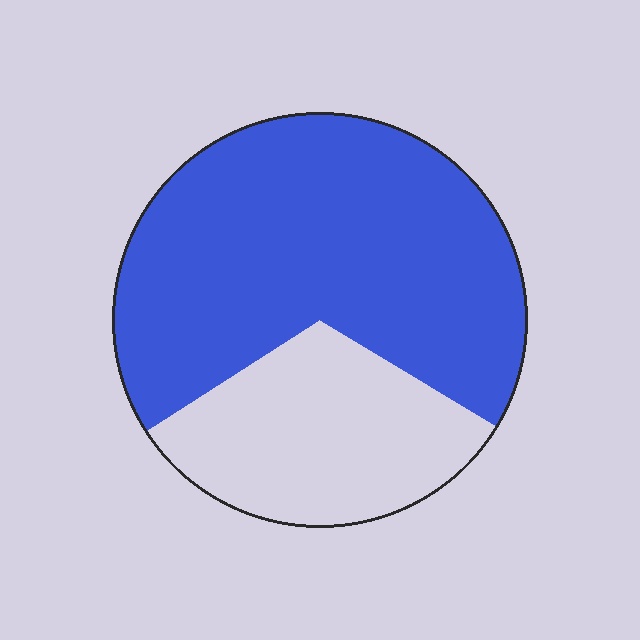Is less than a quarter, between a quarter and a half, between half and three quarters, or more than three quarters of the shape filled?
Between half and three quarters.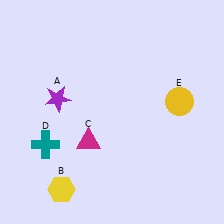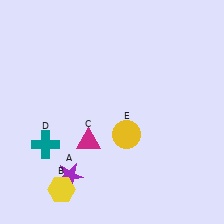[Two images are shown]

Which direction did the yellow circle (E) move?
The yellow circle (E) moved left.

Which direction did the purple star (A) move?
The purple star (A) moved down.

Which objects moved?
The objects that moved are: the purple star (A), the yellow circle (E).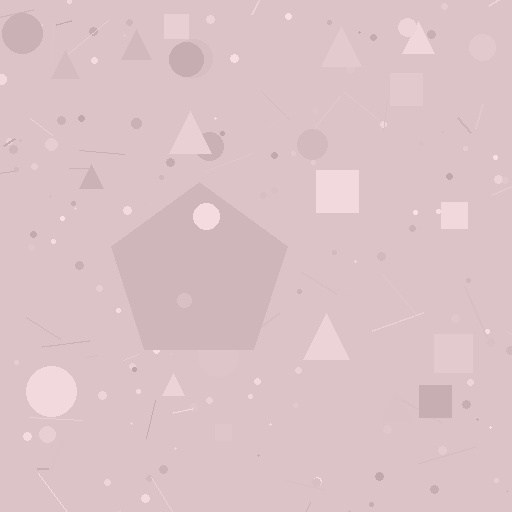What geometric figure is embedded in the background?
A pentagon is embedded in the background.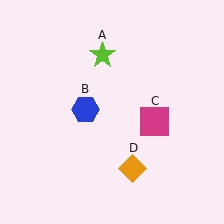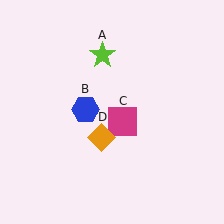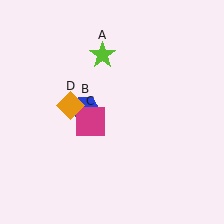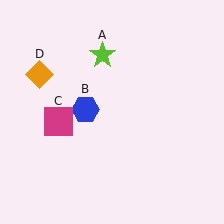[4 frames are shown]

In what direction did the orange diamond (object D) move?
The orange diamond (object D) moved up and to the left.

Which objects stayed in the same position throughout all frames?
Lime star (object A) and blue hexagon (object B) remained stationary.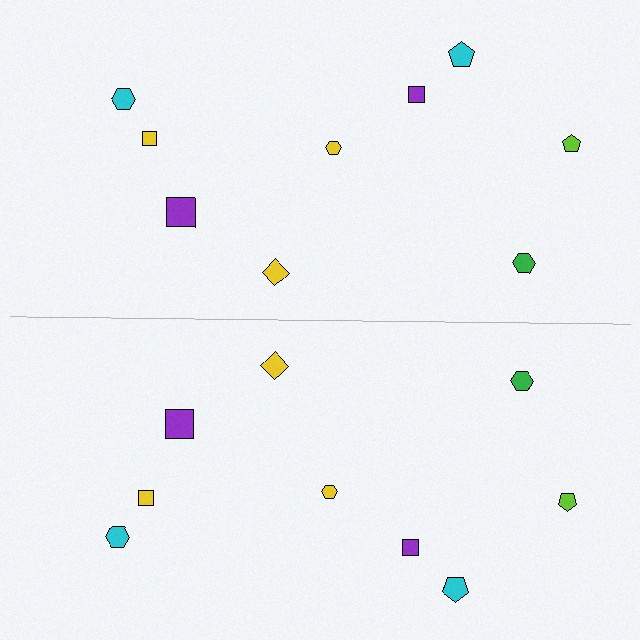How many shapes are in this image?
There are 18 shapes in this image.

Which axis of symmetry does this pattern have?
The pattern has a horizontal axis of symmetry running through the center of the image.